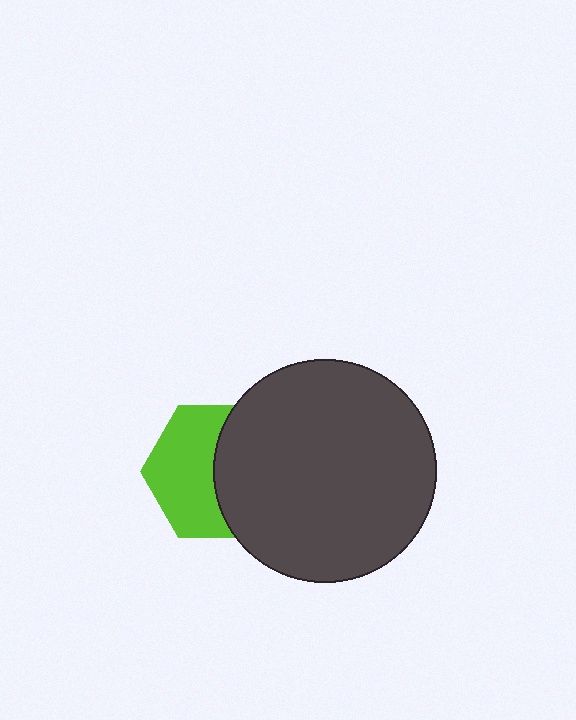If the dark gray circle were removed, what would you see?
You would see the complete lime hexagon.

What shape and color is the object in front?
The object in front is a dark gray circle.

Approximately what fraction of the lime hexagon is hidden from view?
Roughly 47% of the lime hexagon is hidden behind the dark gray circle.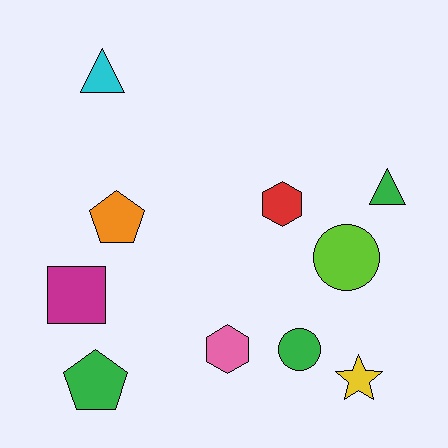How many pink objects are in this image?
There is 1 pink object.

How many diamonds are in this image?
There are no diamonds.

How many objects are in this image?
There are 10 objects.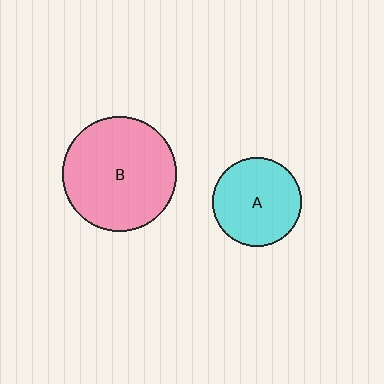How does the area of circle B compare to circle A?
Approximately 1.7 times.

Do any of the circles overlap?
No, none of the circles overlap.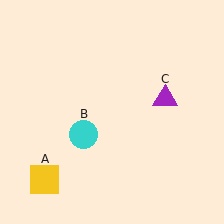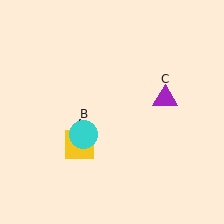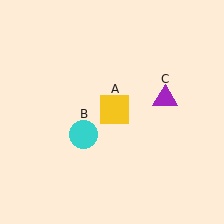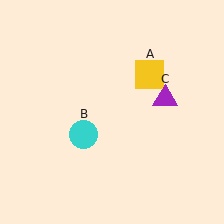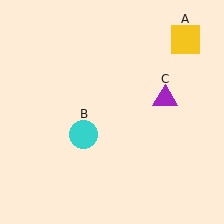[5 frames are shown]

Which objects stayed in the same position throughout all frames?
Cyan circle (object B) and purple triangle (object C) remained stationary.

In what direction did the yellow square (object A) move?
The yellow square (object A) moved up and to the right.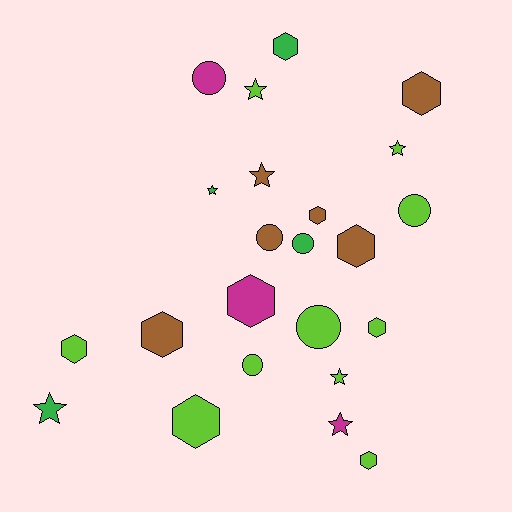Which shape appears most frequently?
Hexagon, with 10 objects.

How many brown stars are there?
There is 1 brown star.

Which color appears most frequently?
Lime, with 10 objects.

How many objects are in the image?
There are 23 objects.